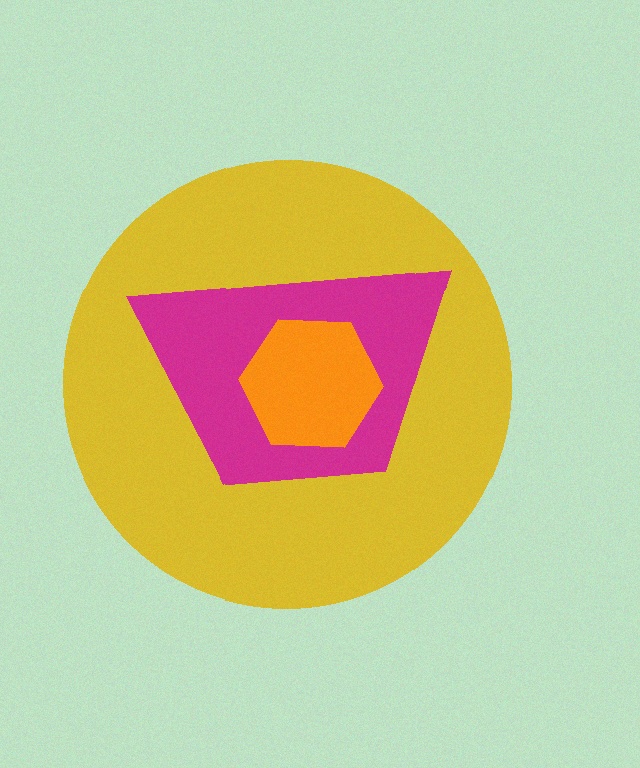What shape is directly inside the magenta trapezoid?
The orange hexagon.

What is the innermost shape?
The orange hexagon.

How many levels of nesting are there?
3.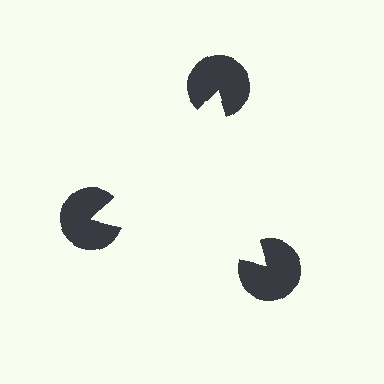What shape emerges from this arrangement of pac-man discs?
An illusory triangle — its edges are inferred from the aligned wedge cuts in the pac-man discs, not physically drawn.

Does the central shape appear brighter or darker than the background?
It typically appears slightly brighter than the background, even though no actual brightness change is drawn.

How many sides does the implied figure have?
3 sides.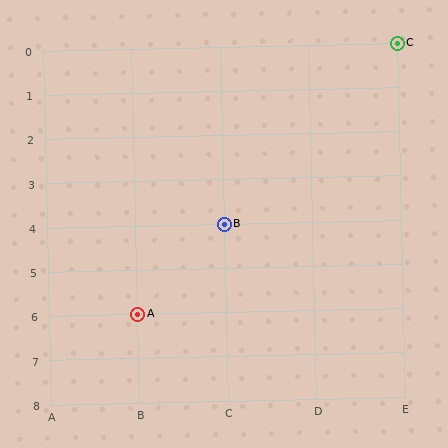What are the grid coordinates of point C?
Point C is at grid coordinates (E, 0).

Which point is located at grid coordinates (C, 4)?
Point B is at (C, 4).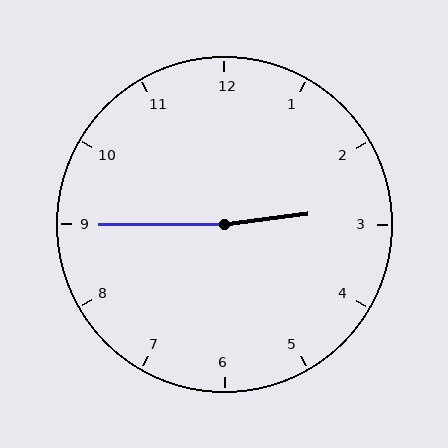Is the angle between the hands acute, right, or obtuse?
It is obtuse.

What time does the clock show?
2:45.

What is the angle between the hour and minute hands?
Approximately 172 degrees.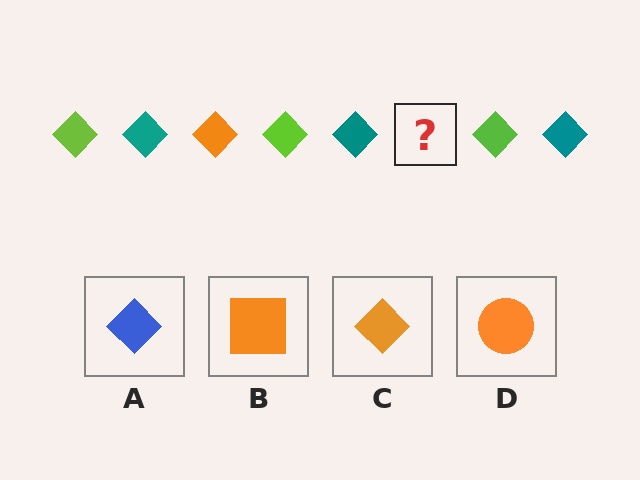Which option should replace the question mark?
Option C.